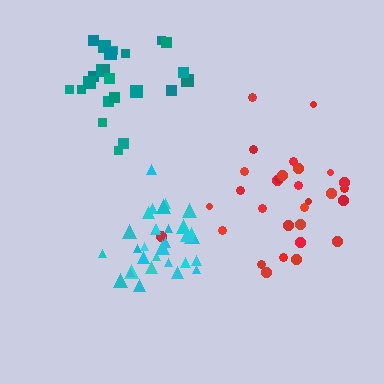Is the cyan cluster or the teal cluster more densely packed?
Cyan.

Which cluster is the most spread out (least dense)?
Red.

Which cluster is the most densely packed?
Cyan.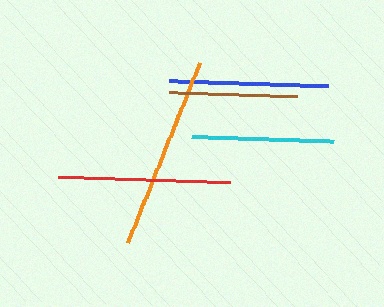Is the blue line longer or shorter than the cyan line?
The blue line is longer than the cyan line.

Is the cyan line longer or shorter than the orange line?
The orange line is longer than the cyan line.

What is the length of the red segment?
The red segment is approximately 172 pixels long.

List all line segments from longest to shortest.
From longest to shortest: orange, red, blue, cyan, brown.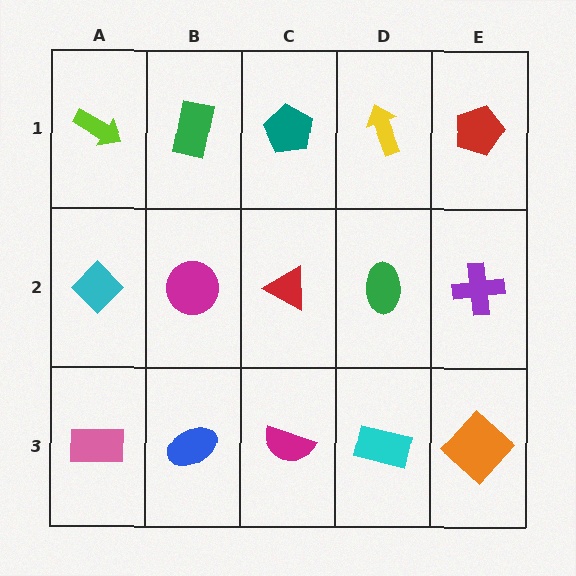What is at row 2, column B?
A magenta circle.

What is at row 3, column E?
An orange diamond.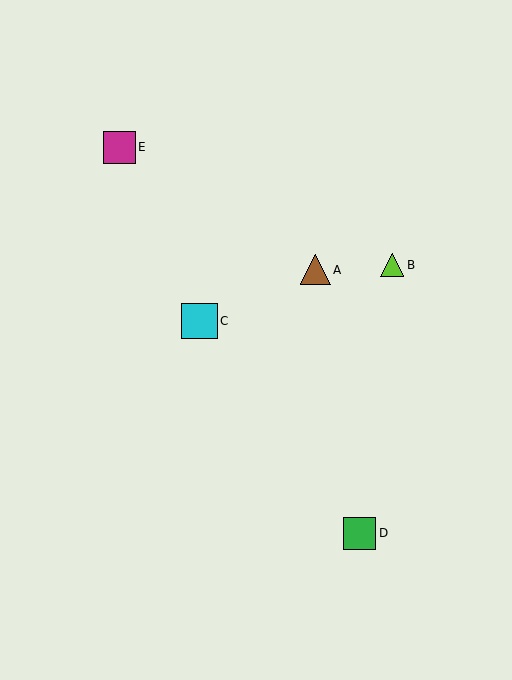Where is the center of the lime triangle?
The center of the lime triangle is at (392, 265).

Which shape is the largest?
The cyan square (labeled C) is the largest.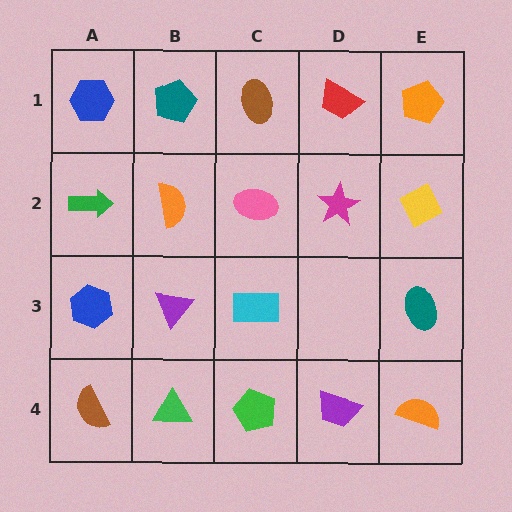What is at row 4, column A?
A brown semicircle.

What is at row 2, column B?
An orange semicircle.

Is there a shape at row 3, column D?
No, that cell is empty.